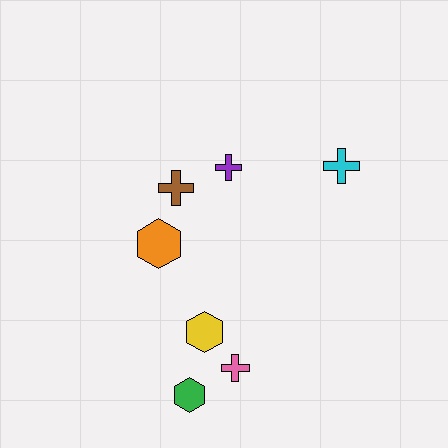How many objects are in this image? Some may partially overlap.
There are 7 objects.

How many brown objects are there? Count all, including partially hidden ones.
There is 1 brown object.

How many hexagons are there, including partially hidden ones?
There are 3 hexagons.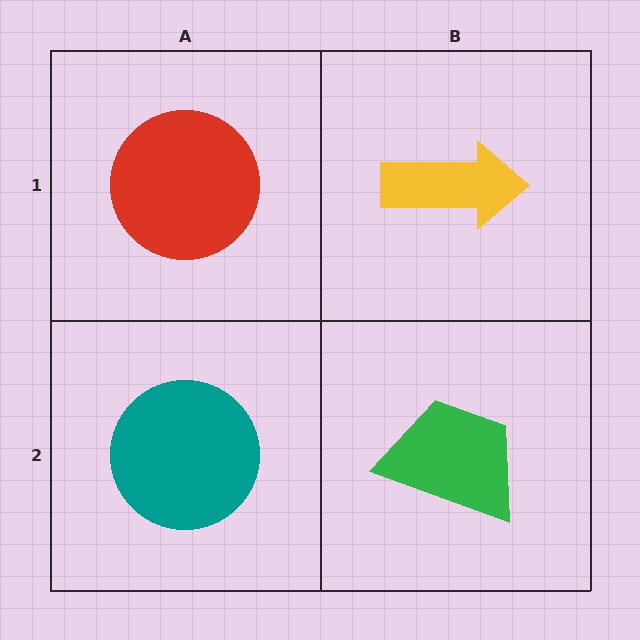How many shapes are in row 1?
2 shapes.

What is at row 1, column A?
A red circle.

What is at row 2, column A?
A teal circle.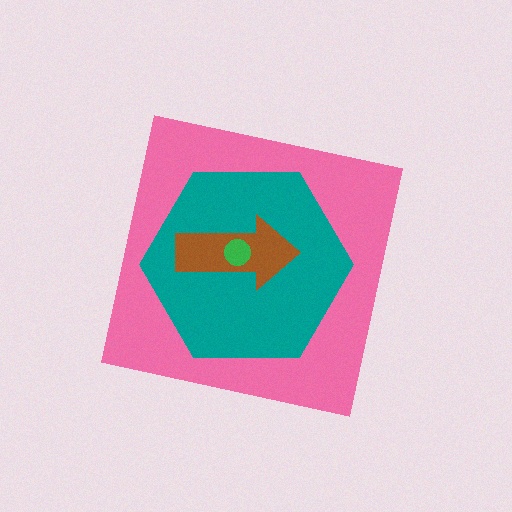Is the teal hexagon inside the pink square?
Yes.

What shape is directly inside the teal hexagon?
The brown arrow.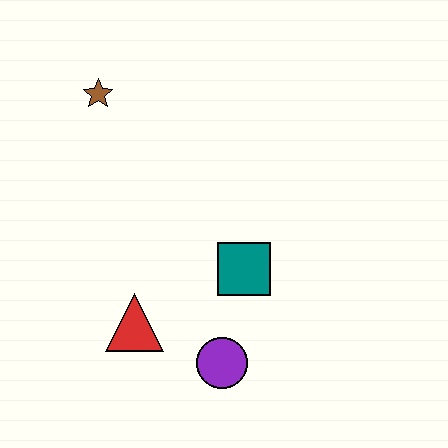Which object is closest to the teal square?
The purple circle is closest to the teal square.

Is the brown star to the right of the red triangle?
No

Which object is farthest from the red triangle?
The brown star is farthest from the red triangle.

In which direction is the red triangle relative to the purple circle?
The red triangle is to the left of the purple circle.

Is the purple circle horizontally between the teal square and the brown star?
Yes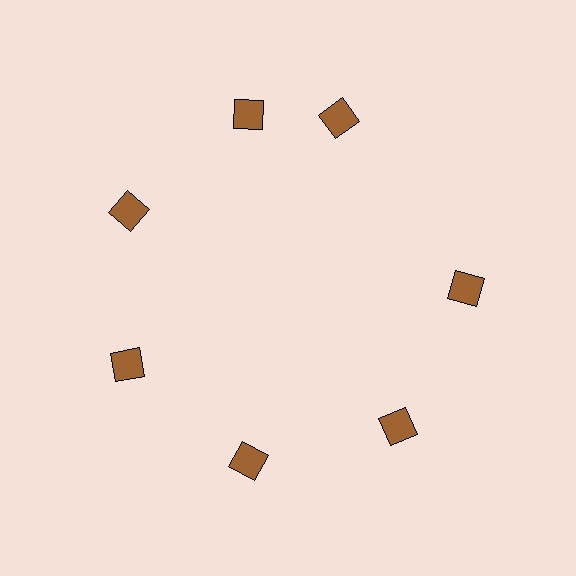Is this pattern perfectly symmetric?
No. The 7 brown diamonds are arranged in a ring, but one element near the 1 o'clock position is rotated out of alignment along the ring, breaking the 7-fold rotational symmetry.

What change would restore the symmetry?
The symmetry would be restored by rotating it back into even spacing with its neighbors so that all 7 diamonds sit at equal angles and equal distance from the center.